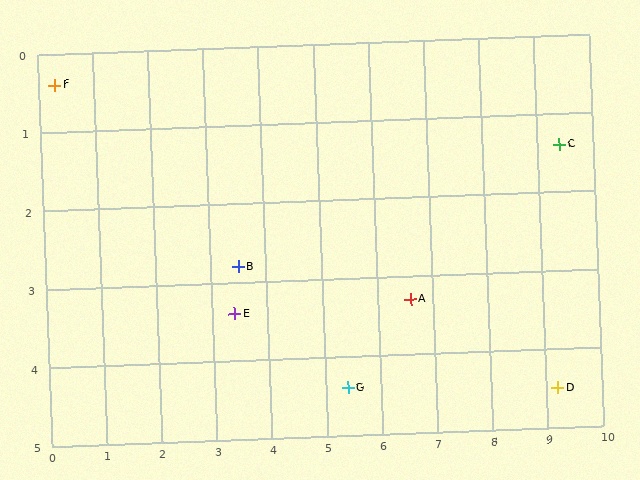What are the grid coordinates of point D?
Point D is at approximately (9.2, 4.5).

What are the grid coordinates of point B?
Point B is at approximately (3.5, 2.8).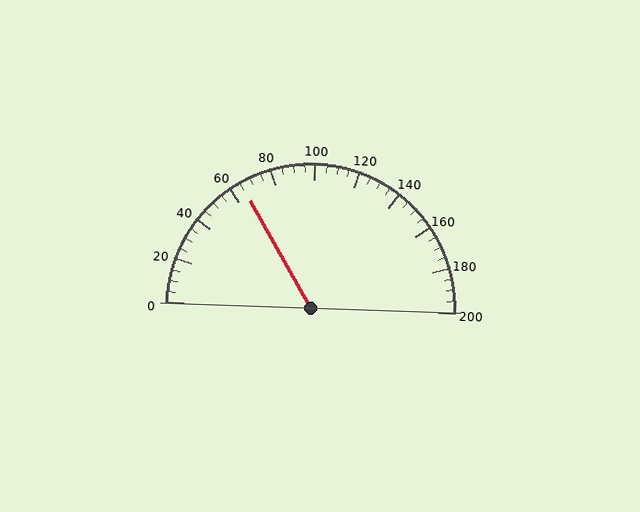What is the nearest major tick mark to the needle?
The nearest major tick mark is 60.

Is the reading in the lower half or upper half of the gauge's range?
The reading is in the lower half of the range (0 to 200).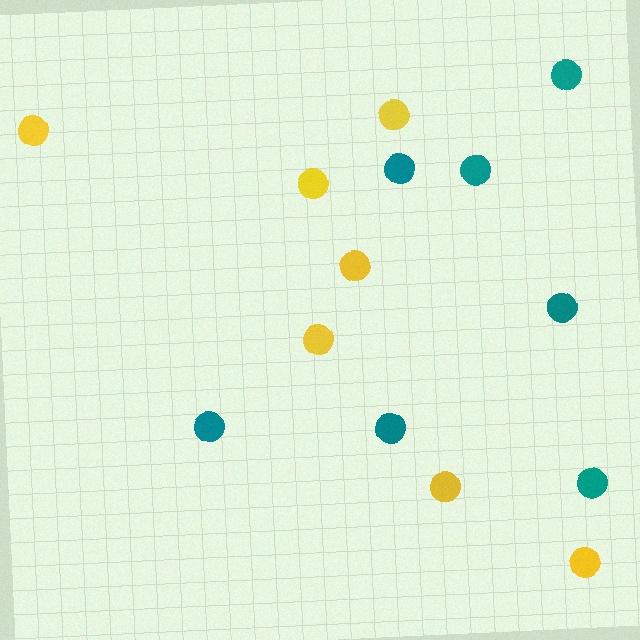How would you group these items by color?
There are 2 groups: one group of yellow circles (7) and one group of teal circles (7).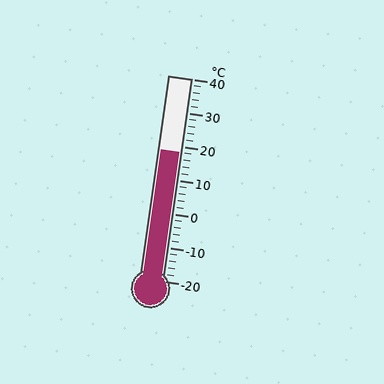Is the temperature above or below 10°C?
The temperature is above 10°C.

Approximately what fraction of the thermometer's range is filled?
The thermometer is filled to approximately 65% of its range.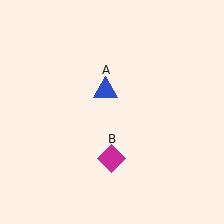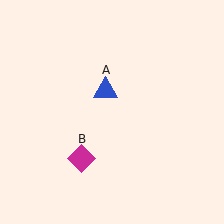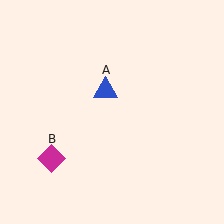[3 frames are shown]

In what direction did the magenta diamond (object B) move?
The magenta diamond (object B) moved left.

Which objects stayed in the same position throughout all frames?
Blue triangle (object A) remained stationary.